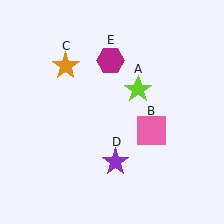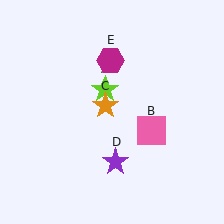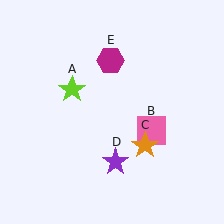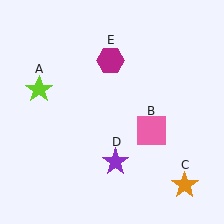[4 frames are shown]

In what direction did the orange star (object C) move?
The orange star (object C) moved down and to the right.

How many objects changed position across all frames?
2 objects changed position: lime star (object A), orange star (object C).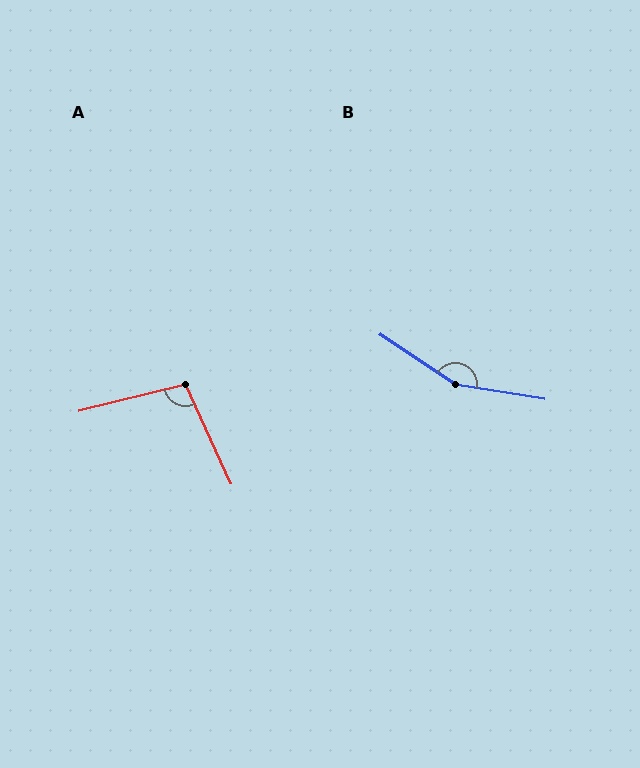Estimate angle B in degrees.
Approximately 156 degrees.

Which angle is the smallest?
A, at approximately 101 degrees.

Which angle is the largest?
B, at approximately 156 degrees.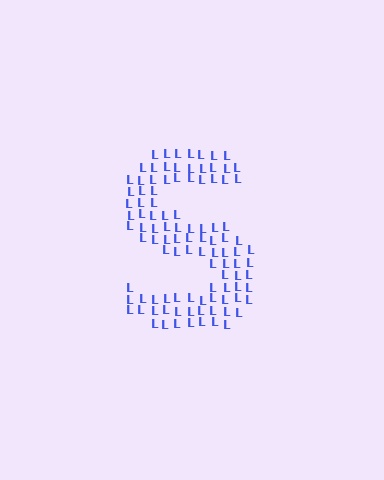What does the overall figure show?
The overall figure shows the letter S.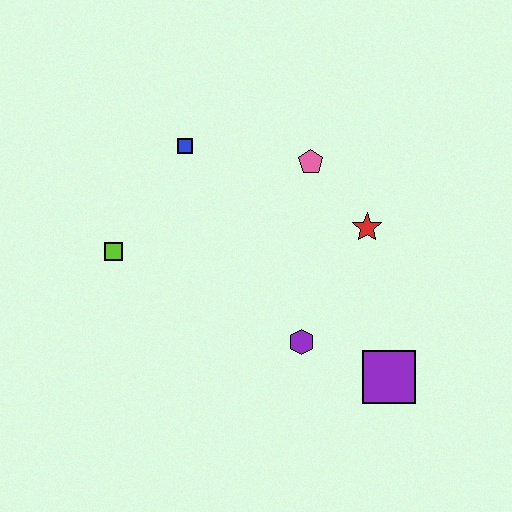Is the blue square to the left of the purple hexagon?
Yes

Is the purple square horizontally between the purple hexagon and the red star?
No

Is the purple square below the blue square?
Yes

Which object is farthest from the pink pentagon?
The purple square is farthest from the pink pentagon.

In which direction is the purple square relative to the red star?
The purple square is below the red star.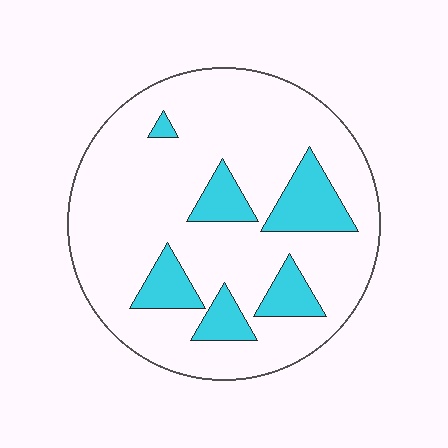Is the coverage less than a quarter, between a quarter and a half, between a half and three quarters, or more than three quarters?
Less than a quarter.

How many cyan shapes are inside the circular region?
6.